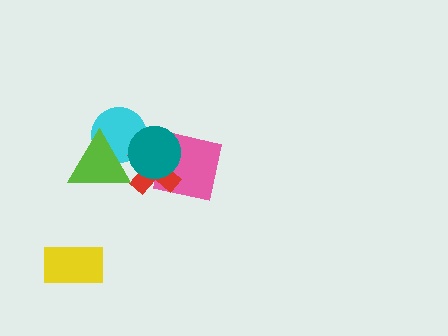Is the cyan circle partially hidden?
Yes, it is partially covered by another shape.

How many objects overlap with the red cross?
4 objects overlap with the red cross.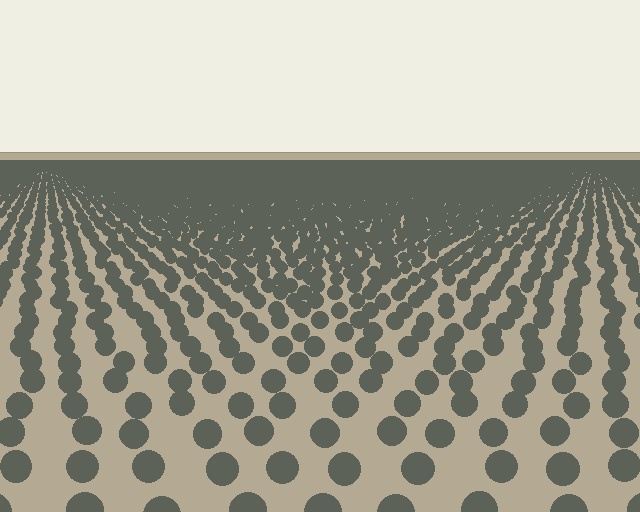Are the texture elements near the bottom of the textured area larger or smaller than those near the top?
Larger. Near the bottom, elements are closer to the viewer and appear at a bigger on-screen size.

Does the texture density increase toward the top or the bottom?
Density increases toward the top.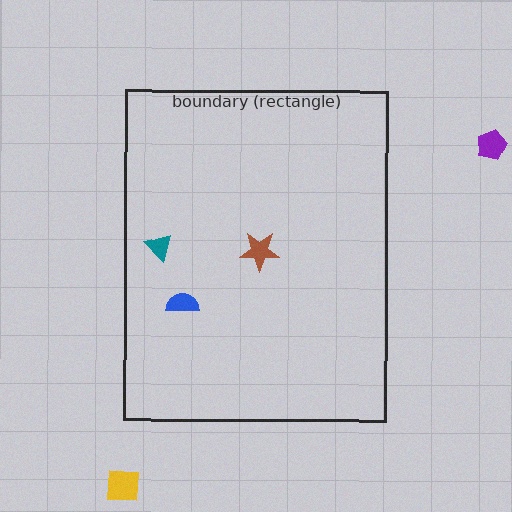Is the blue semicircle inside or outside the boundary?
Inside.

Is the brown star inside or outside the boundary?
Inside.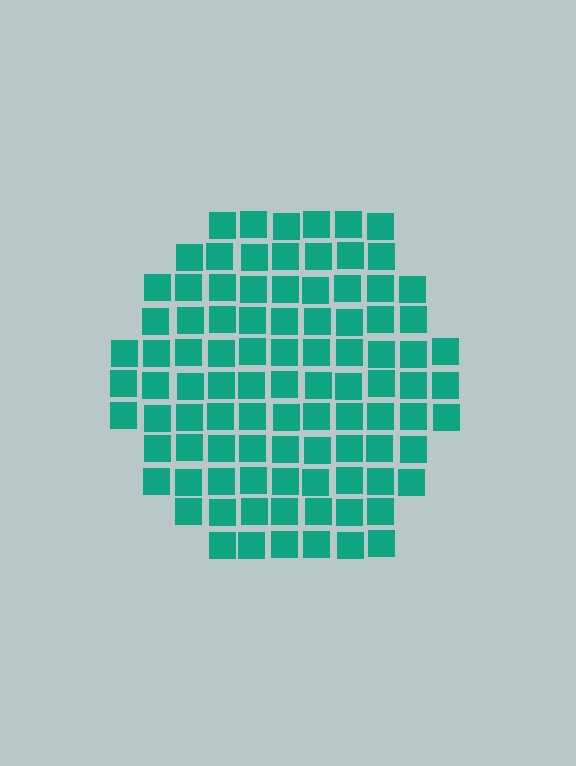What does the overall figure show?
The overall figure shows a hexagon.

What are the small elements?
The small elements are squares.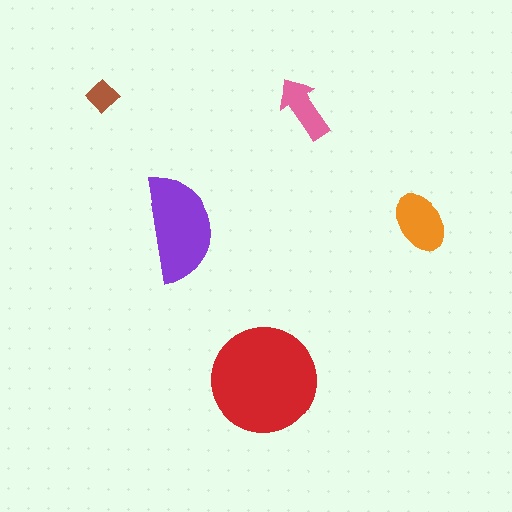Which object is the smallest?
The brown diamond.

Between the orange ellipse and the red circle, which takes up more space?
The red circle.